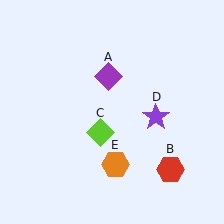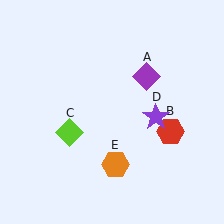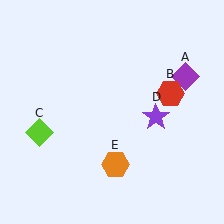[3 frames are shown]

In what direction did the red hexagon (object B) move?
The red hexagon (object B) moved up.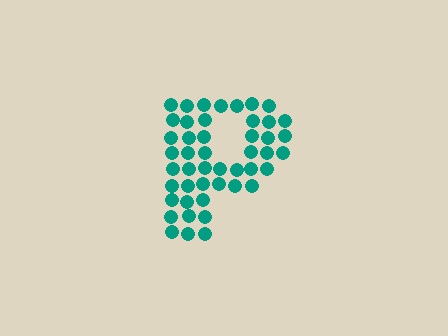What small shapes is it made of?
It is made of small circles.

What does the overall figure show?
The overall figure shows the letter P.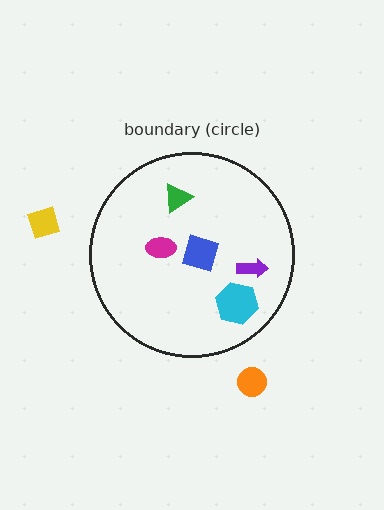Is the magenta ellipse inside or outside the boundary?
Inside.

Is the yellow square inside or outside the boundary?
Outside.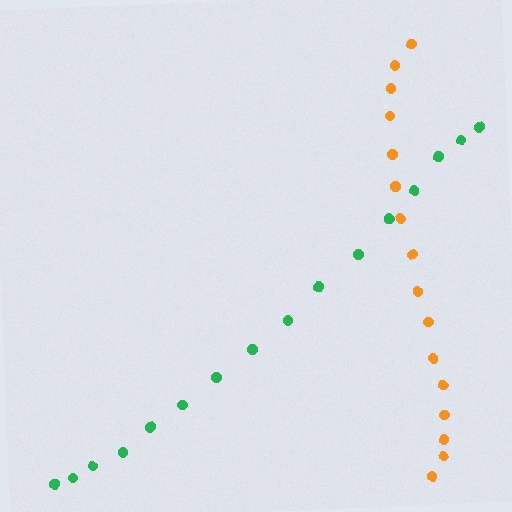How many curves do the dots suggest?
There are 2 distinct paths.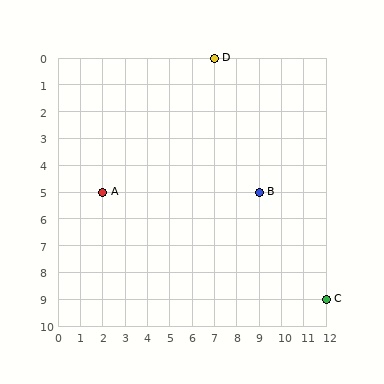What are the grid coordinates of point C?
Point C is at grid coordinates (12, 9).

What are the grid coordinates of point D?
Point D is at grid coordinates (7, 0).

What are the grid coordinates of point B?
Point B is at grid coordinates (9, 5).